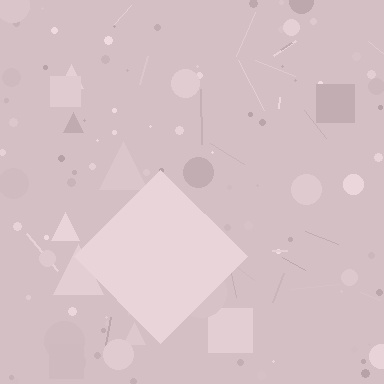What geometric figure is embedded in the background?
A diamond is embedded in the background.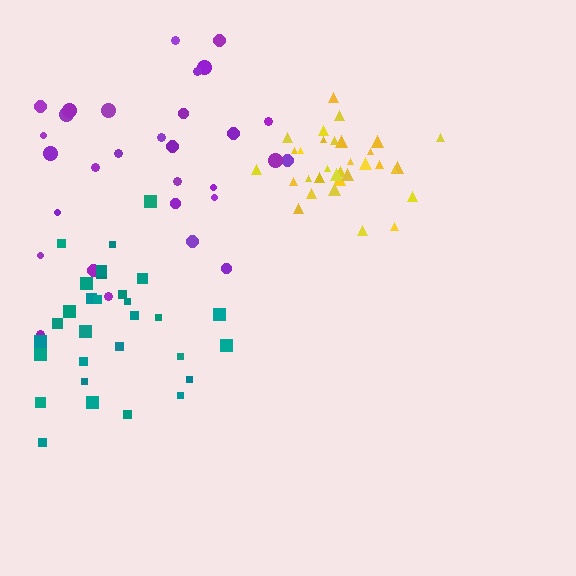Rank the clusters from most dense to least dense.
yellow, teal, purple.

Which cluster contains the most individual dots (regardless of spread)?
Yellow (32).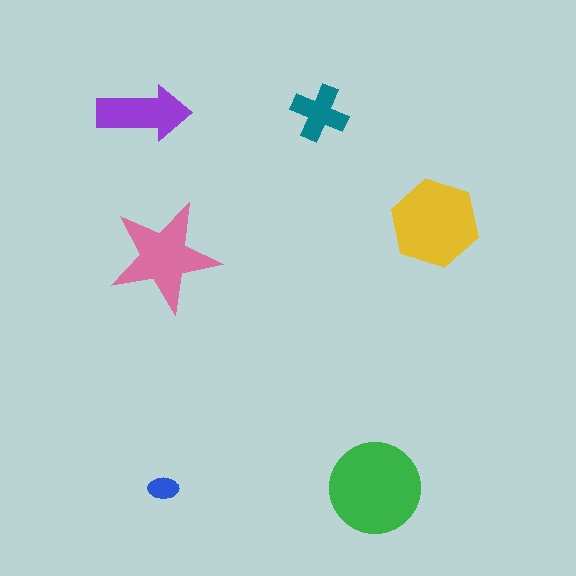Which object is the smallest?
The blue ellipse.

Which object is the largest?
The green circle.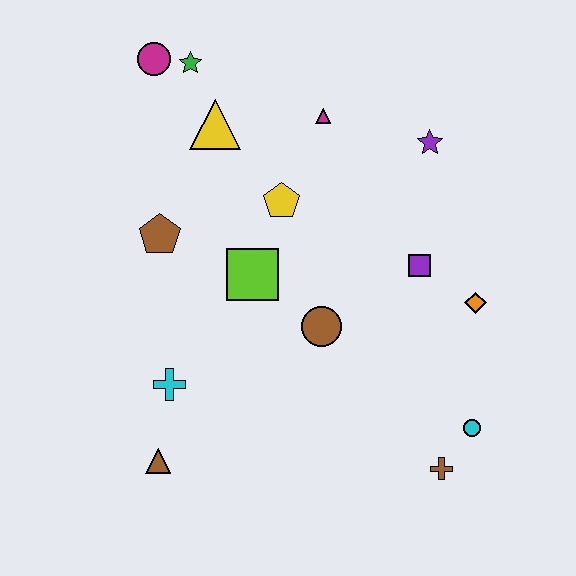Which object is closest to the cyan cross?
The brown triangle is closest to the cyan cross.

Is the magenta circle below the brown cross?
No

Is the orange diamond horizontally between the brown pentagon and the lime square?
No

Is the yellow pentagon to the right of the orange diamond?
No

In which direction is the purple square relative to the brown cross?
The purple square is above the brown cross.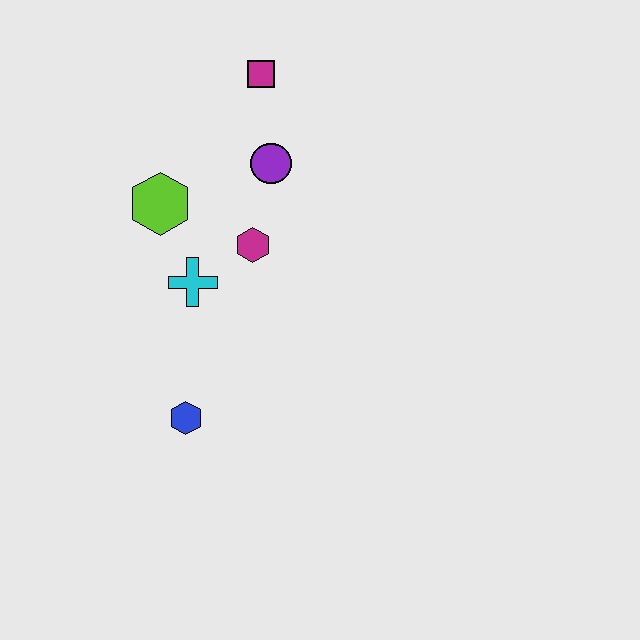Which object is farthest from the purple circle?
The blue hexagon is farthest from the purple circle.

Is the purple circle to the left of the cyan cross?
No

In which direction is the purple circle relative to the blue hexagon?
The purple circle is above the blue hexagon.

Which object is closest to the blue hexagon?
The cyan cross is closest to the blue hexagon.